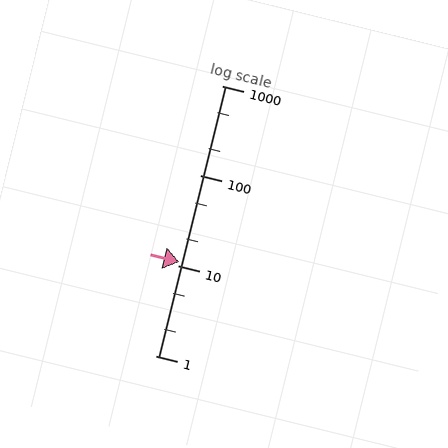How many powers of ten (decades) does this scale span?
The scale spans 3 decades, from 1 to 1000.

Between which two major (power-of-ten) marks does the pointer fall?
The pointer is between 10 and 100.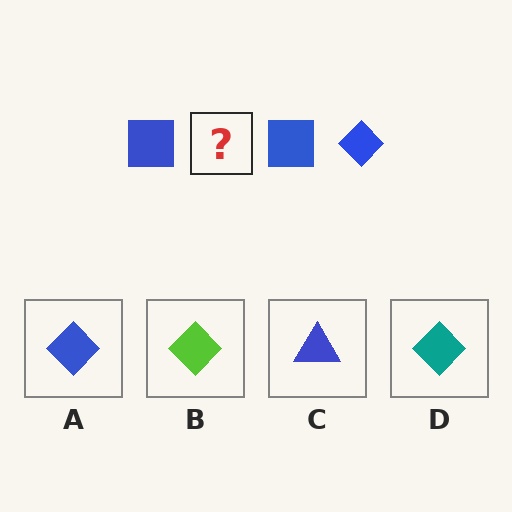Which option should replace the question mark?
Option A.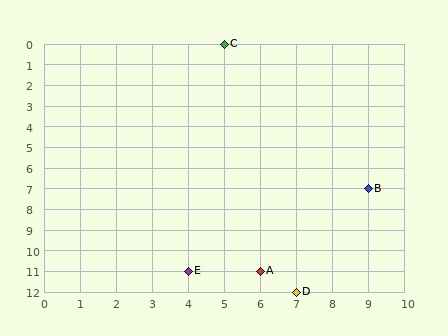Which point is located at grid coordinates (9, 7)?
Point B is at (9, 7).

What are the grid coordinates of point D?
Point D is at grid coordinates (7, 12).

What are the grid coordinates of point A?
Point A is at grid coordinates (6, 11).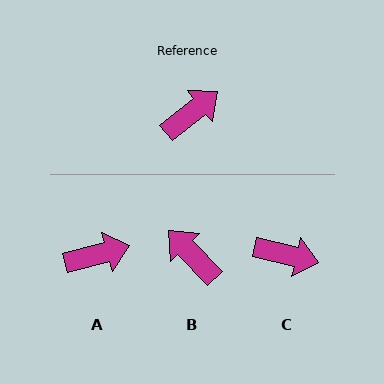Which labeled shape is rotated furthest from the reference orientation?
B, about 95 degrees away.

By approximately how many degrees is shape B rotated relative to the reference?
Approximately 95 degrees counter-clockwise.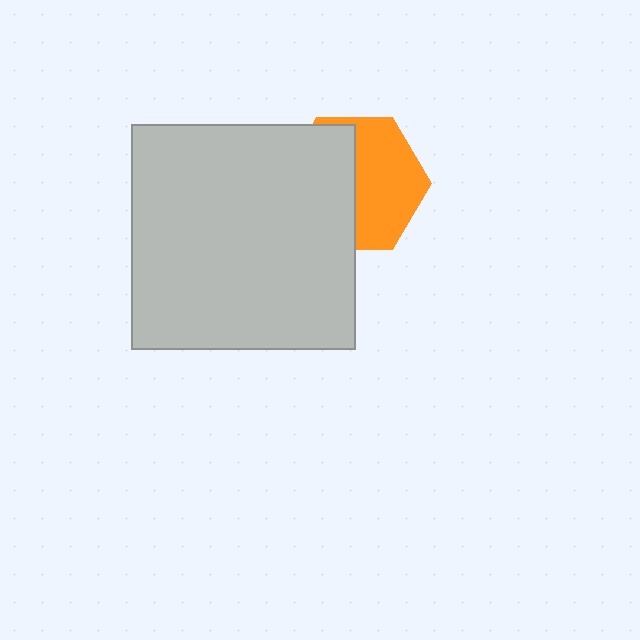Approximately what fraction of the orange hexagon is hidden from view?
Roughly 49% of the orange hexagon is hidden behind the light gray square.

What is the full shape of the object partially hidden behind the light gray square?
The partially hidden object is an orange hexagon.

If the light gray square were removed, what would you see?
You would see the complete orange hexagon.